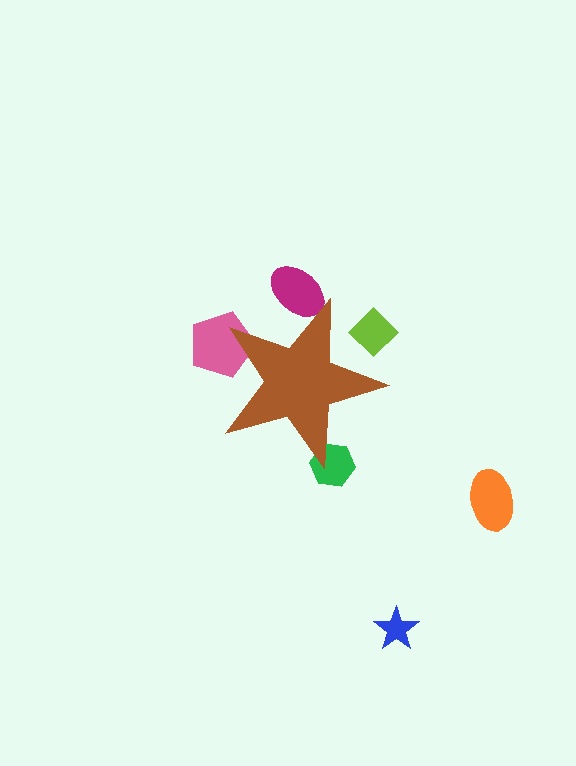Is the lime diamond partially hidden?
Yes, the lime diamond is partially hidden behind the brown star.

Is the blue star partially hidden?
No, the blue star is fully visible.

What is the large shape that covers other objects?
A brown star.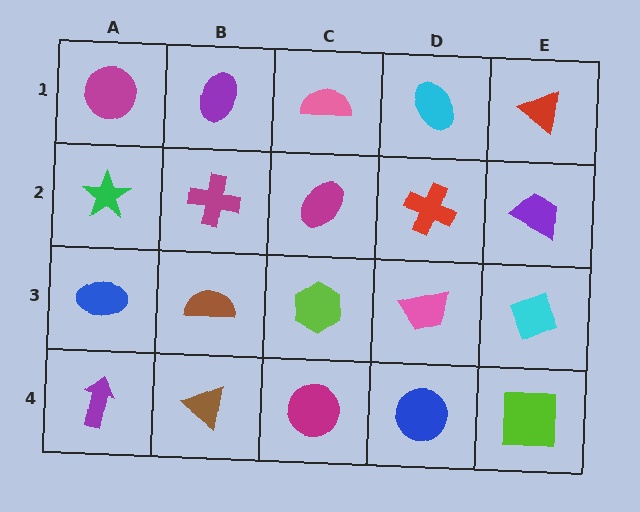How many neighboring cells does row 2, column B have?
4.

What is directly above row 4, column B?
A brown semicircle.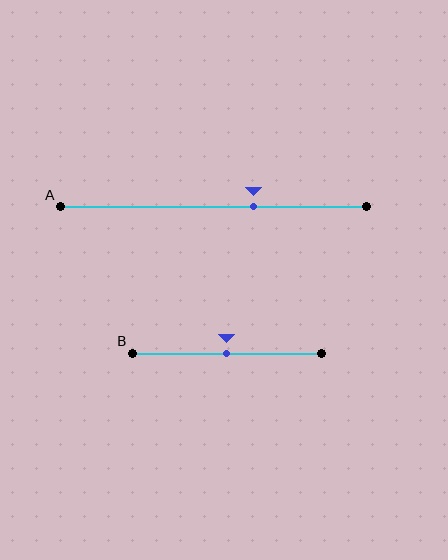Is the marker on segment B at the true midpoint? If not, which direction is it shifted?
Yes, the marker on segment B is at the true midpoint.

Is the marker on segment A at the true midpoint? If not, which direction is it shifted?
No, the marker on segment A is shifted to the right by about 13% of the segment length.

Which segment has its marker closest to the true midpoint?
Segment B has its marker closest to the true midpoint.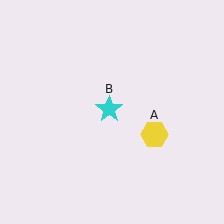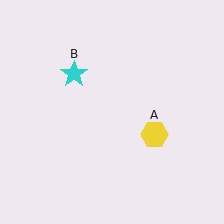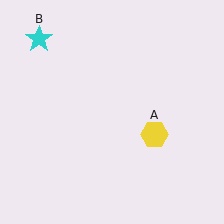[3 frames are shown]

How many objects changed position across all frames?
1 object changed position: cyan star (object B).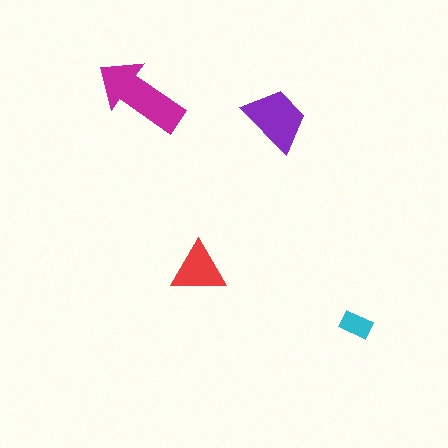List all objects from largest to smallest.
The magenta arrow, the purple trapezoid, the red triangle, the cyan rectangle.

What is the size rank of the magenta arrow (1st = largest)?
1st.